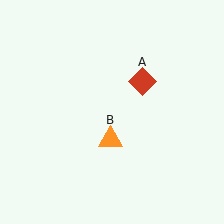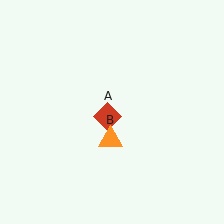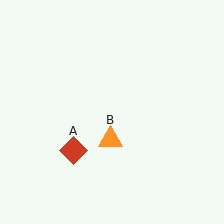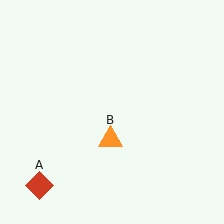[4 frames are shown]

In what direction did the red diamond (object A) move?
The red diamond (object A) moved down and to the left.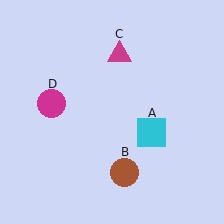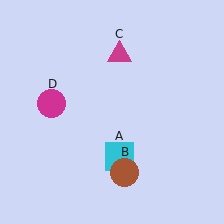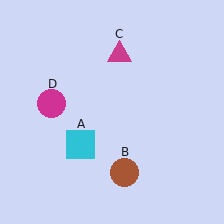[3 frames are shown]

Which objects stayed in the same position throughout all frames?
Brown circle (object B) and magenta triangle (object C) and magenta circle (object D) remained stationary.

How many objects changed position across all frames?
1 object changed position: cyan square (object A).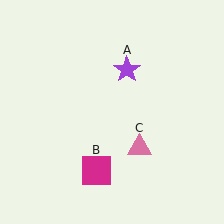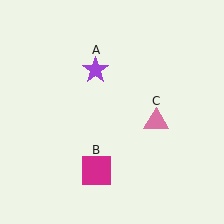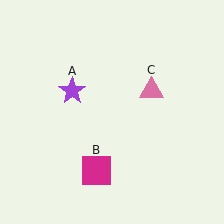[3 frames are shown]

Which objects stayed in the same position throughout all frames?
Magenta square (object B) remained stationary.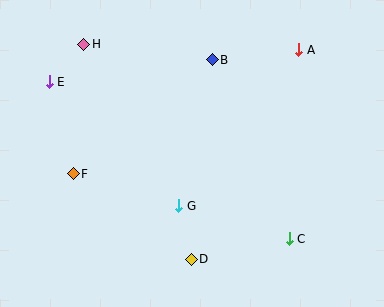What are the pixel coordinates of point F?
Point F is at (73, 174).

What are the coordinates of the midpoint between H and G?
The midpoint between H and G is at (131, 125).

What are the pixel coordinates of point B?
Point B is at (212, 60).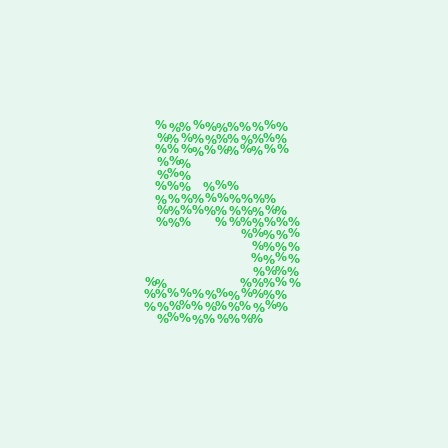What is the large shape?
The large shape is the digit 5.